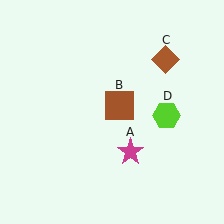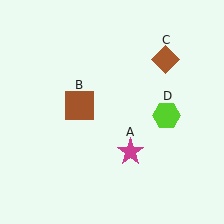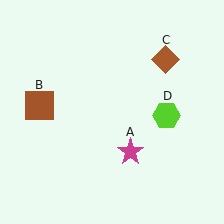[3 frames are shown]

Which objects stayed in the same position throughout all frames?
Magenta star (object A) and brown diamond (object C) and lime hexagon (object D) remained stationary.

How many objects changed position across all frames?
1 object changed position: brown square (object B).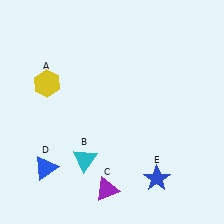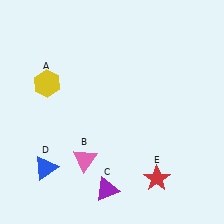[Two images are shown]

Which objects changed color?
B changed from cyan to pink. E changed from blue to red.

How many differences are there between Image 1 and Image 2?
There are 2 differences between the two images.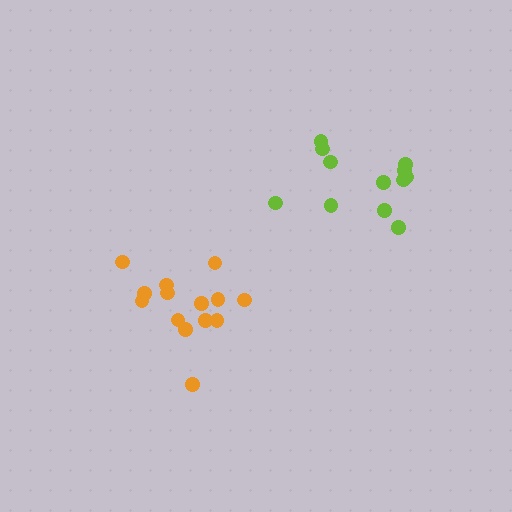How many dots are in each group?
Group 1: 14 dots, Group 2: 12 dots (26 total).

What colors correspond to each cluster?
The clusters are colored: orange, lime.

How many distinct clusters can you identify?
There are 2 distinct clusters.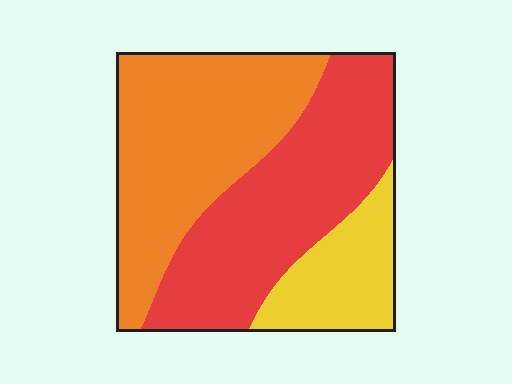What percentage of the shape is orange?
Orange takes up about two fifths (2/5) of the shape.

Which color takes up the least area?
Yellow, at roughly 15%.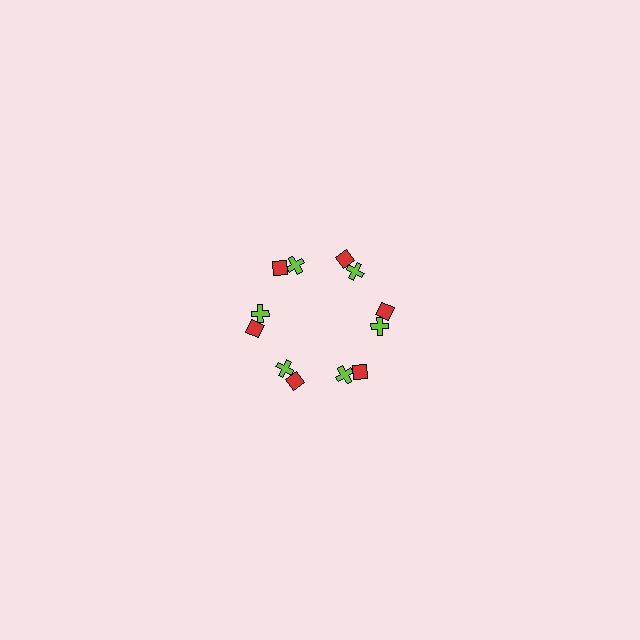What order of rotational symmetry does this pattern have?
This pattern has 6-fold rotational symmetry.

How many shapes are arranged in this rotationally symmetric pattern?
There are 12 shapes, arranged in 6 groups of 2.